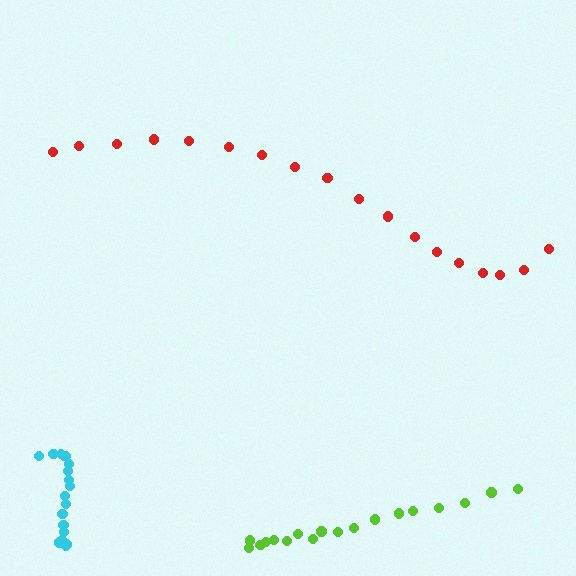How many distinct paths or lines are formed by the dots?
There are 3 distinct paths.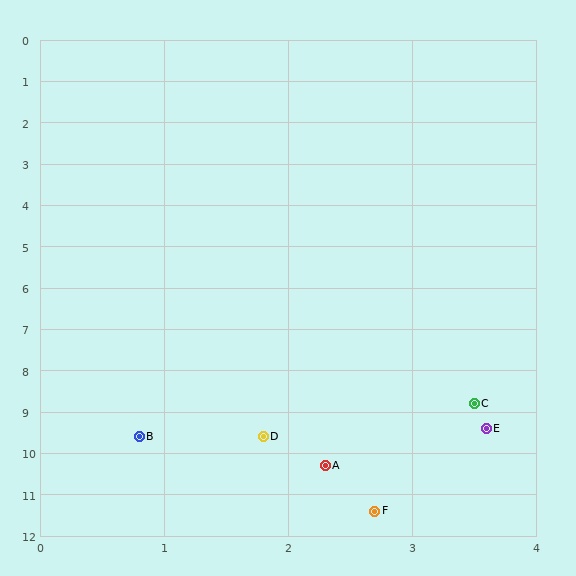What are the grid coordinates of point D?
Point D is at approximately (1.8, 9.6).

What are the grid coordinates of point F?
Point F is at approximately (2.7, 11.4).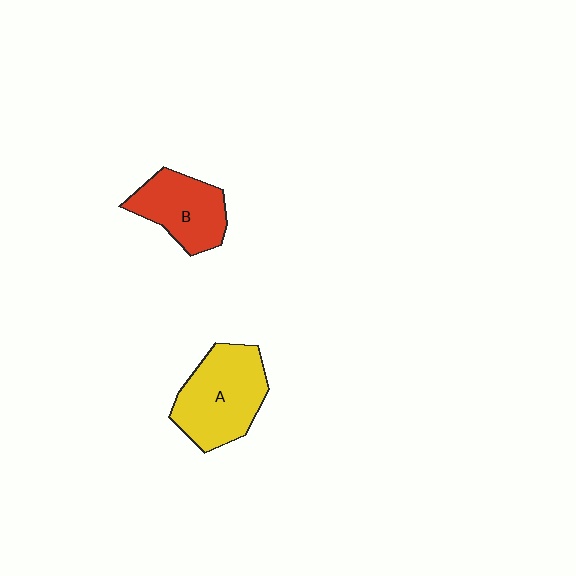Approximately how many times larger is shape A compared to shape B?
Approximately 1.3 times.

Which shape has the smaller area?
Shape B (red).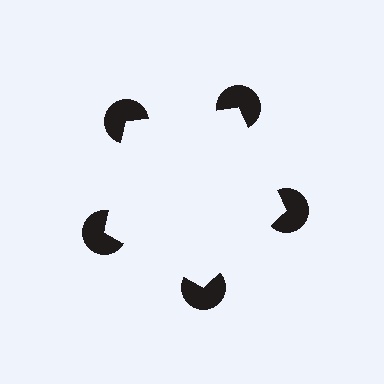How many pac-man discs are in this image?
There are 5 — one at each vertex of the illusory pentagon.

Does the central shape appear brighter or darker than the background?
It typically appears slightly brighter than the background, even though no actual brightness change is drawn.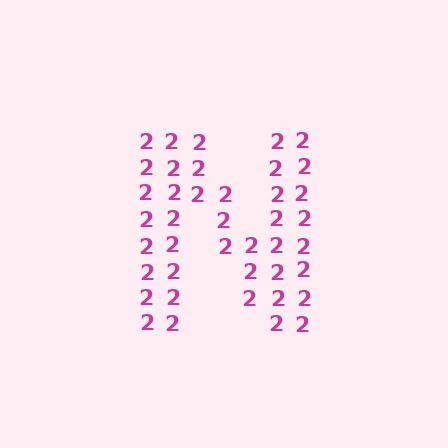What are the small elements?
The small elements are digit 2's.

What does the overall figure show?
The overall figure shows the letter N.